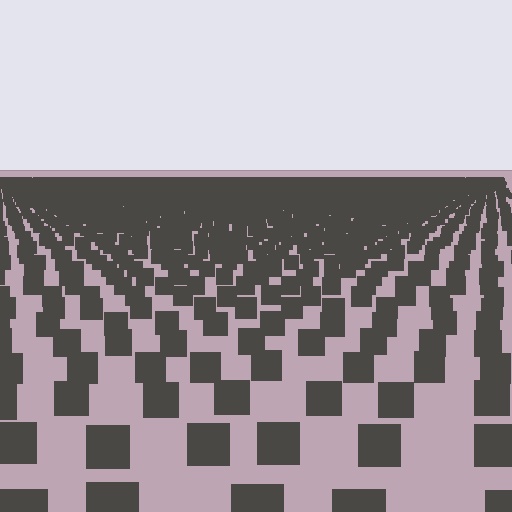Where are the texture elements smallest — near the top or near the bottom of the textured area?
Near the top.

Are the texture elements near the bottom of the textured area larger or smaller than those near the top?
Larger. Near the bottom, elements are closer to the viewer and appear at a bigger on-screen size.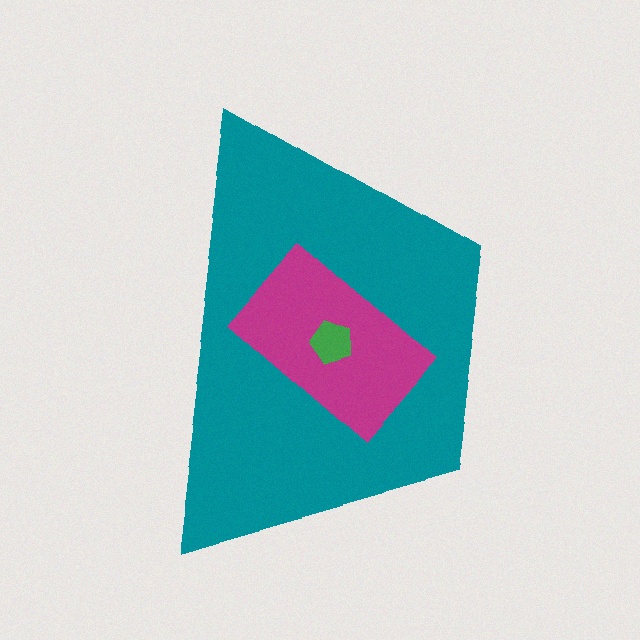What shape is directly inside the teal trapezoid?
The magenta rectangle.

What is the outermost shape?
The teal trapezoid.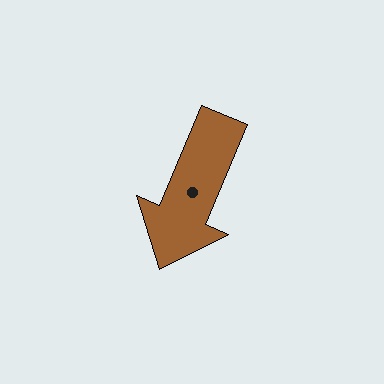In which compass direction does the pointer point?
Southwest.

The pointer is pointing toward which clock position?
Roughly 7 o'clock.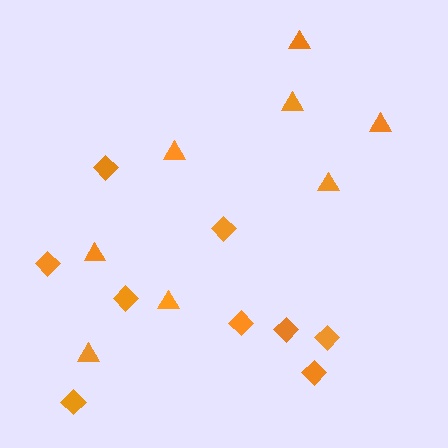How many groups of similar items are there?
There are 2 groups: one group of diamonds (9) and one group of triangles (8).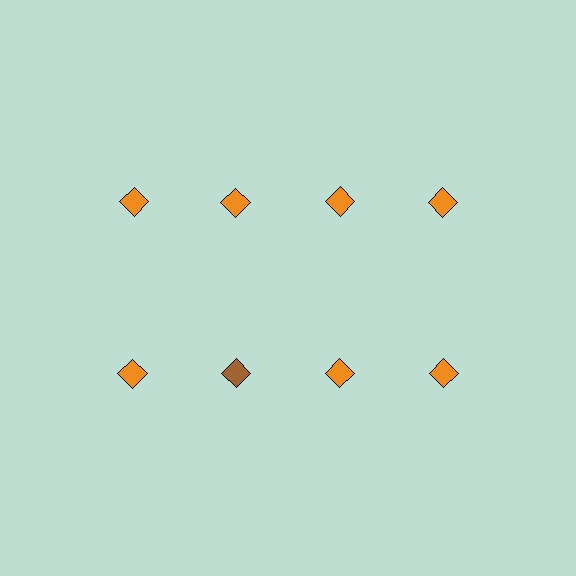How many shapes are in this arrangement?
There are 8 shapes arranged in a grid pattern.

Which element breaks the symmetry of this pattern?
The brown diamond in the second row, second from left column breaks the symmetry. All other shapes are orange diamonds.